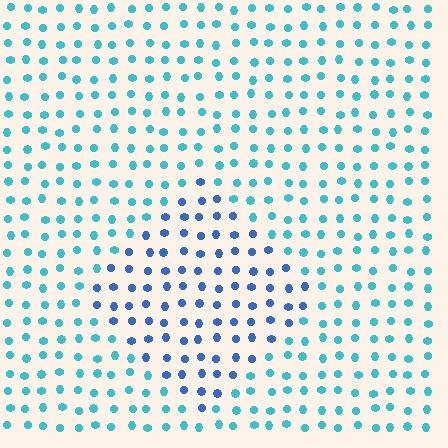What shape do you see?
I see a diamond.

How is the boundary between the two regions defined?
The boundary is defined purely by a slight shift in hue (about 36 degrees). Spacing, size, and orientation are identical on both sides.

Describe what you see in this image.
The image is filled with small cyan elements in a uniform arrangement. A diamond-shaped region is visible where the elements are tinted to a slightly different hue, forming a subtle color boundary.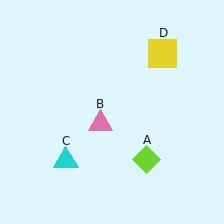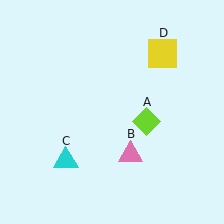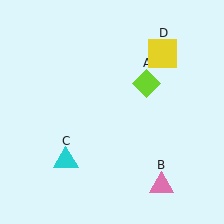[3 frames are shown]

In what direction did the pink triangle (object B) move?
The pink triangle (object B) moved down and to the right.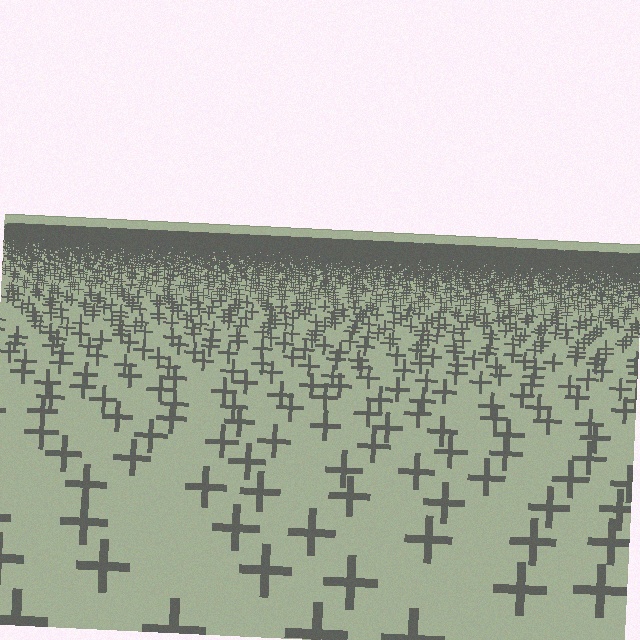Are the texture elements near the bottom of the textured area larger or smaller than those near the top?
Larger. Near the bottom, elements are closer to the viewer and appear at a bigger on-screen size.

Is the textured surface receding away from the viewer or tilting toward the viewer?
The surface is receding away from the viewer. Texture elements get smaller and denser toward the top.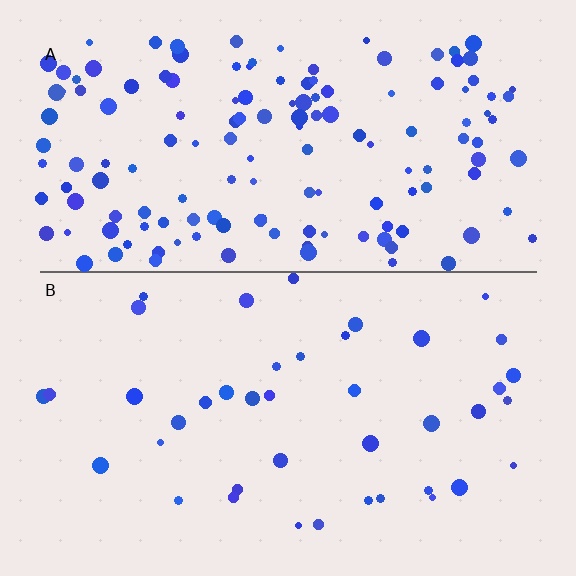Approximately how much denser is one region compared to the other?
Approximately 3.6× — region A over region B.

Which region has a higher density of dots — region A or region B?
A (the top).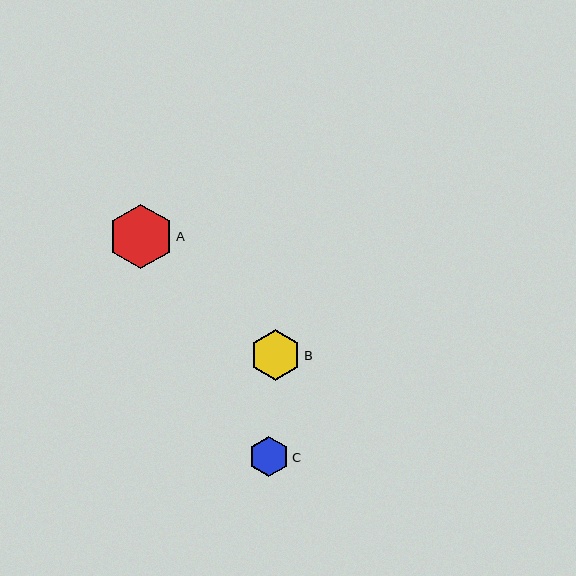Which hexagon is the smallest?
Hexagon C is the smallest with a size of approximately 40 pixels.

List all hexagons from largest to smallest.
From largest to smallest: A, B, C.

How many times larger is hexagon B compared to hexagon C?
Hexagon B is approximately 1.3 times the size of hexagon C.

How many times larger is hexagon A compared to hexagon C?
Hexagon A is approximately 1.6 times the size of hexagon C.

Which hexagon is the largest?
Hexagon A is the largest with a size of approximately 65 pixels.